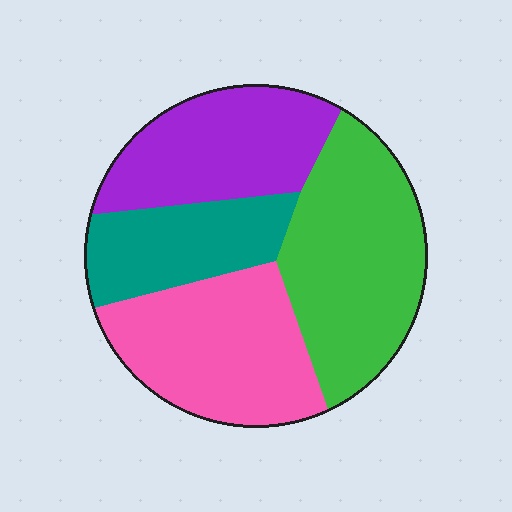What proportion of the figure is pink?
Pink covers 28% of the figure.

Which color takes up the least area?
Teal, at roughly 15%.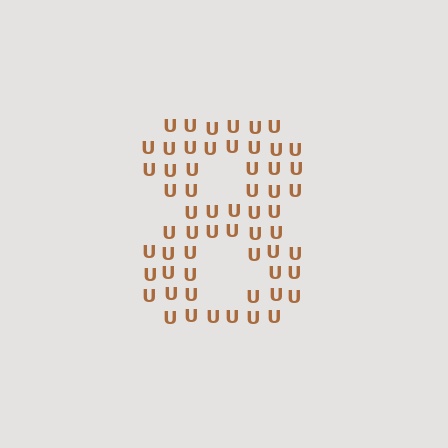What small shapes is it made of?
It is made of small letter U's.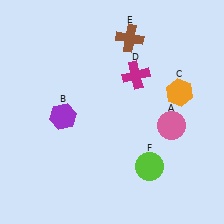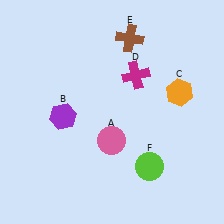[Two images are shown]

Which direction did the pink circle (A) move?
The pink circle (A) moved left.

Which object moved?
The pink circle (A) moved left.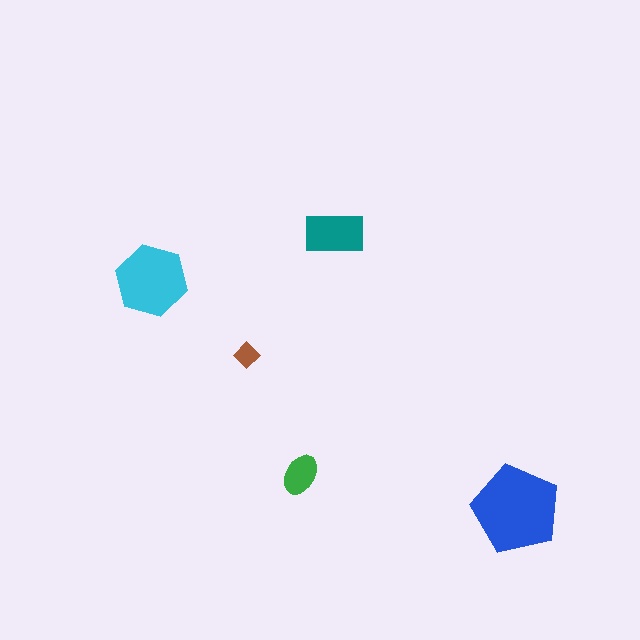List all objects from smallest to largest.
The brown diamond, the green ellipse, the teal rectangle, the cyan hexagon, the blue pentagon.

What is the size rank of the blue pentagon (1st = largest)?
1st.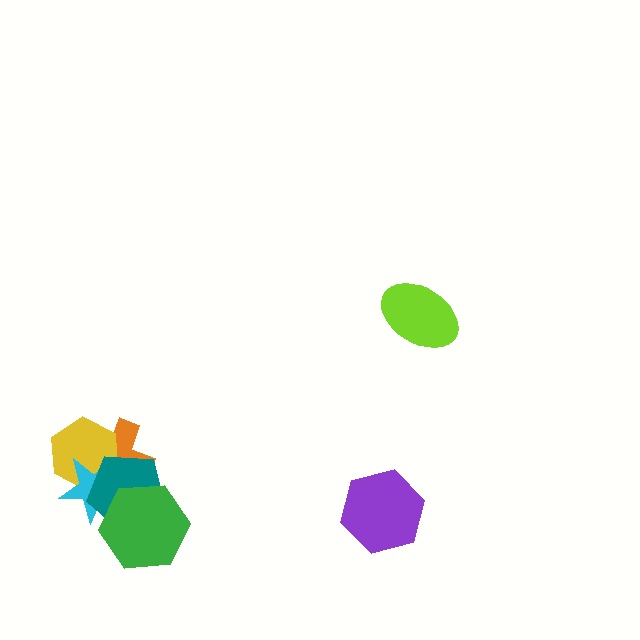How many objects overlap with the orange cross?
3 objects overlap with the orange cross.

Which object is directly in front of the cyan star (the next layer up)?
The teal pentagon is directly in front of the cyan star.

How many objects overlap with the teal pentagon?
4 objects overlap with the teal pentagon.